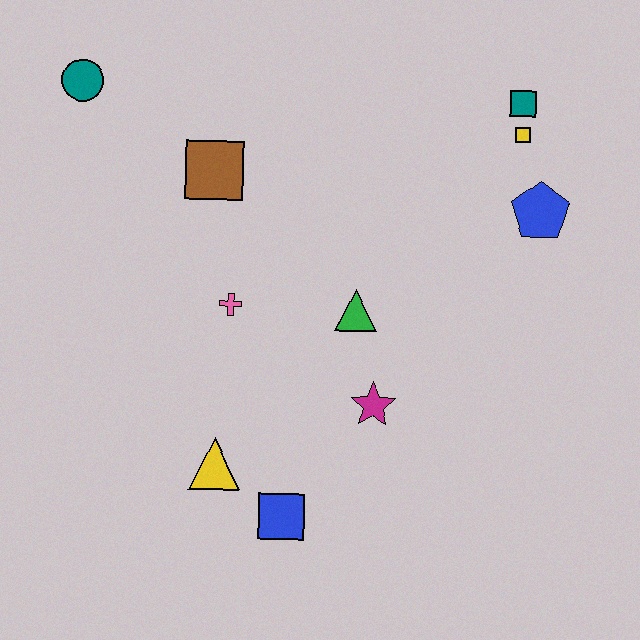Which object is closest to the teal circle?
The brown square is closest to the teal circle.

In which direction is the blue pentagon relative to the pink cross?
The blue pentagon is to the right of the pink cross.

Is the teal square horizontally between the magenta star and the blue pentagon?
Yes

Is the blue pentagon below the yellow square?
Yes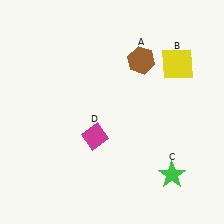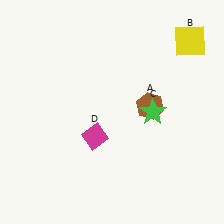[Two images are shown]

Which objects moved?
The objects that moved are: the brown hexagon (A), the yellow square (B), the green star (C).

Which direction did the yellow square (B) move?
The yellow square (B) moved up.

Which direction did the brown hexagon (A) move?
The brown hexagon (A) moved down.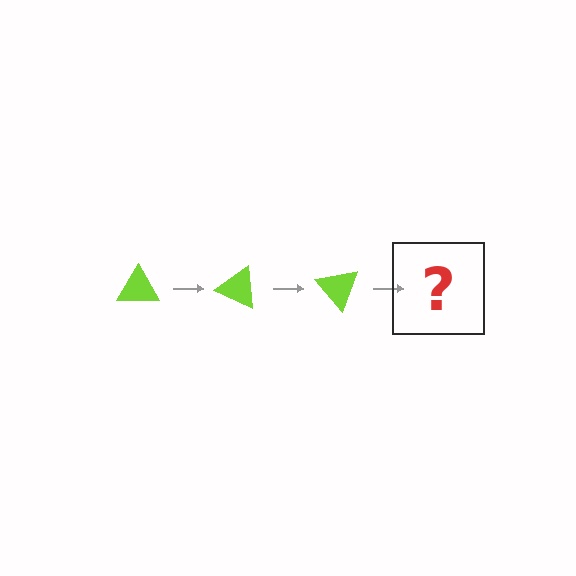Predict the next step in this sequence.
The next step is a lime triangle rotated 75 degrees.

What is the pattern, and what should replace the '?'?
The pattern is that the triangle rotates 25 degrees each step. The '?' should be a lime triangle rotated 75 degrees.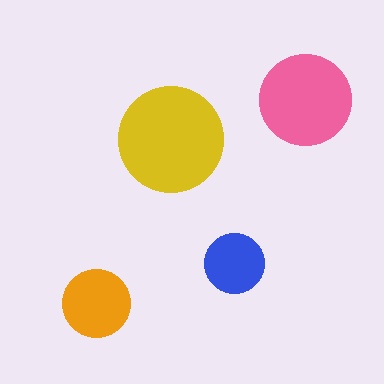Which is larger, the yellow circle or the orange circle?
The yellow one.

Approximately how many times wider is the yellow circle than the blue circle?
About 2 times wider.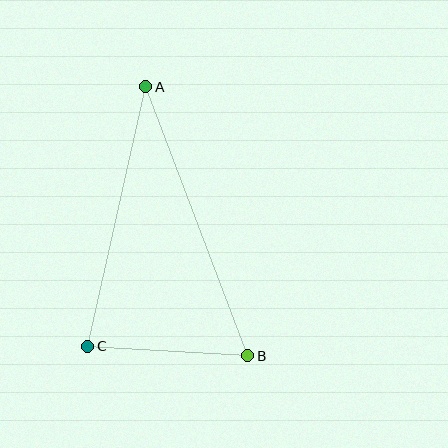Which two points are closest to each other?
Points B and C are closest to each other.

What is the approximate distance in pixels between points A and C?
The distance between A and C is approximately 266 pixels.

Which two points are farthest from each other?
Points A and B are farthest from each other.